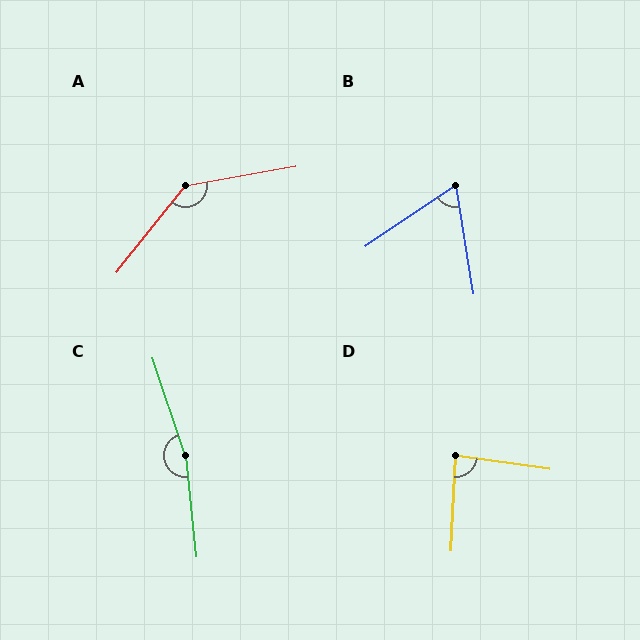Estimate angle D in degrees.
Approximately 85 degrees.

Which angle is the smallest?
B, at approximately 65 degrees.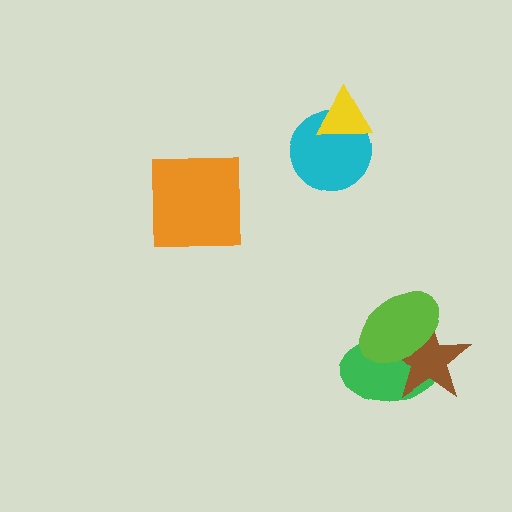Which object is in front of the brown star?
The lime ellipse is in front of the brown star.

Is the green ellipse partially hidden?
Yes, it is partially covered by another shape.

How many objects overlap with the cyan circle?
1 object overlaps with the cyan circle.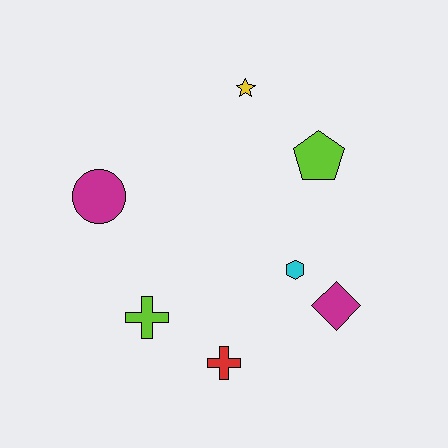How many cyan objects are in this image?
There is 1 cyan object.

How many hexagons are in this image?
There is 1 hexagon.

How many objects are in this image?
There are 7 objects.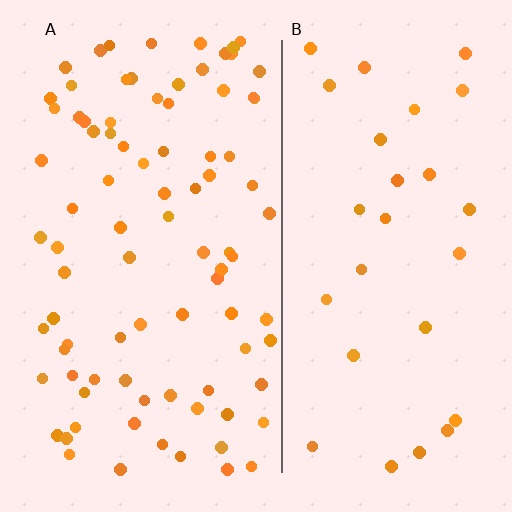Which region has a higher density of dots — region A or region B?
A (the left).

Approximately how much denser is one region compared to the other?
Approximately 3.0× — region A over region B.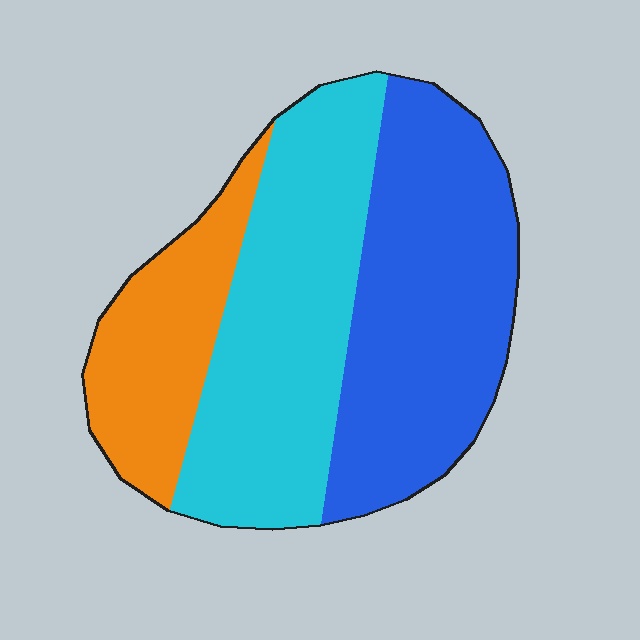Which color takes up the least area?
Orange, at roughly 20%.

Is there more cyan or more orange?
Cyan.